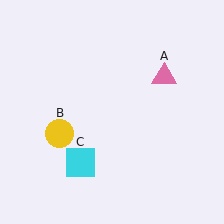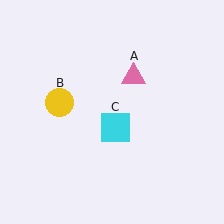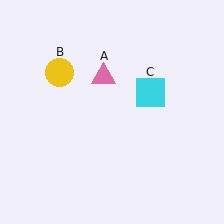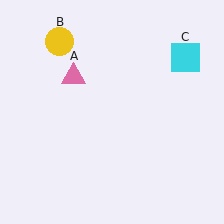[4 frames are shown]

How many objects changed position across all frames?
3 objects changed position: pink triangle (object A), yellow circle (object B), cyan square (object C).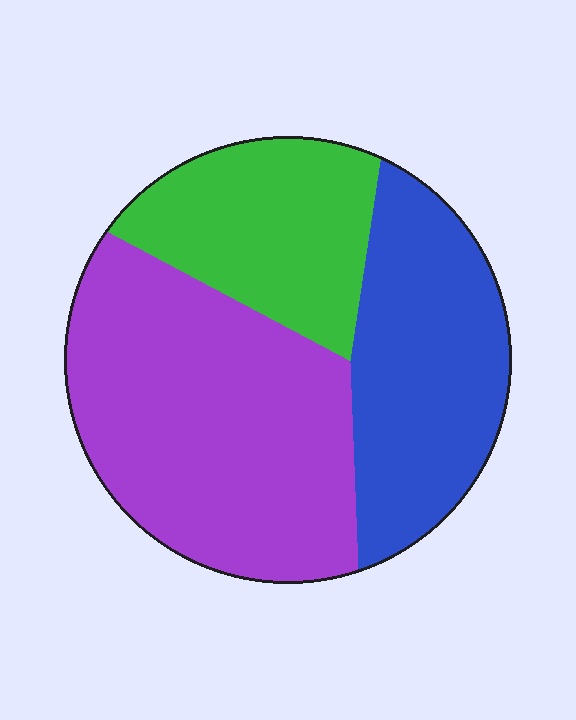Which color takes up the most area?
Purple, at roughly 45%.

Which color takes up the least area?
Green, at roughly 25%.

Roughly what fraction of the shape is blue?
Blue covers about 30% of the shape.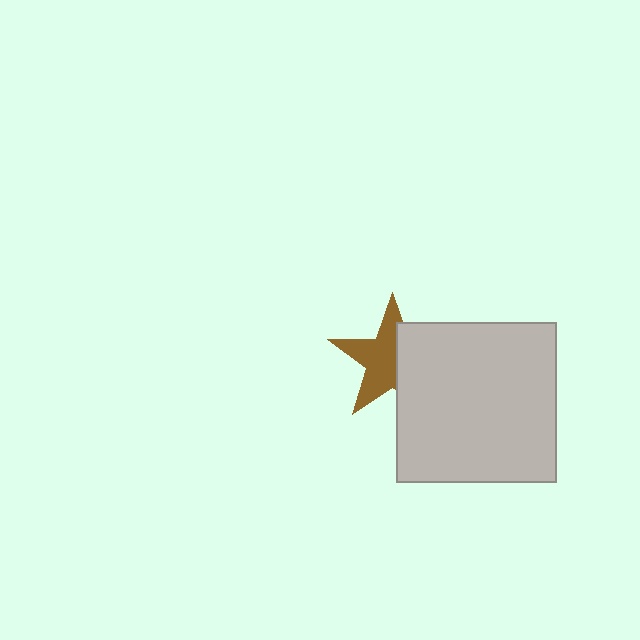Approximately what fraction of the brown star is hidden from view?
Roughly 43% of the brown star is hidden behind the light gray square.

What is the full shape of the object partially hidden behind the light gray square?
The partially hidden object is a brown star.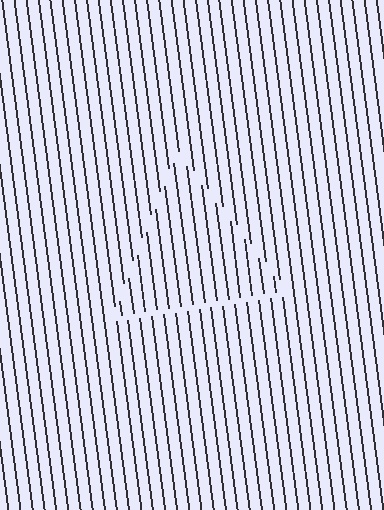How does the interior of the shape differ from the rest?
The interior of the shape contains the same grating, shifted by half a period — the contour is defined by the phase discontinuity where line-ends from the inner and outer gratings abut.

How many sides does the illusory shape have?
3 sides — the line-ends trace a triangle.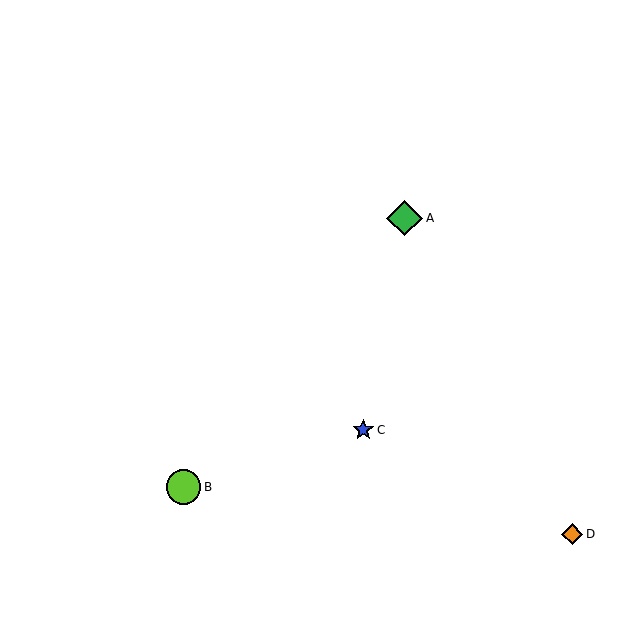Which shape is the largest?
The green diamond (labeled A) is the largest.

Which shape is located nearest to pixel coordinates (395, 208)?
The green diamond (labeled A) at (405, 218) is nearest to that location.